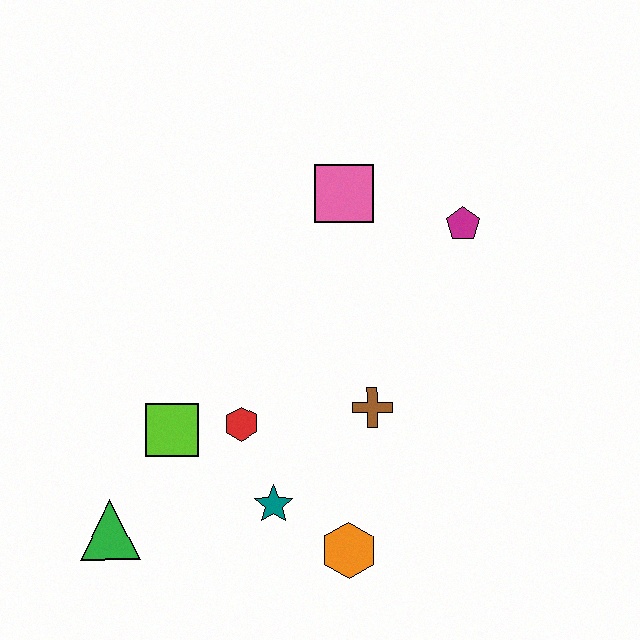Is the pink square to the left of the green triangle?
No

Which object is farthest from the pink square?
The green triangle is farthest from the pink square.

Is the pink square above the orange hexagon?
Yes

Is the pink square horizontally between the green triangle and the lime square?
No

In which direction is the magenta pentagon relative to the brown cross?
The magenta pentagon is above the brown cross.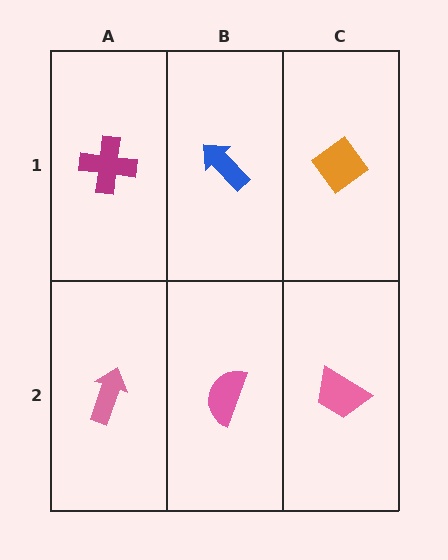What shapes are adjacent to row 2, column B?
A blue arrow (row 1, column B), a pink arrow (row 2, column A), a pink trapezoid (row 2, column C).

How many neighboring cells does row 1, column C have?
2.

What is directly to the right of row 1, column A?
A blue arrow.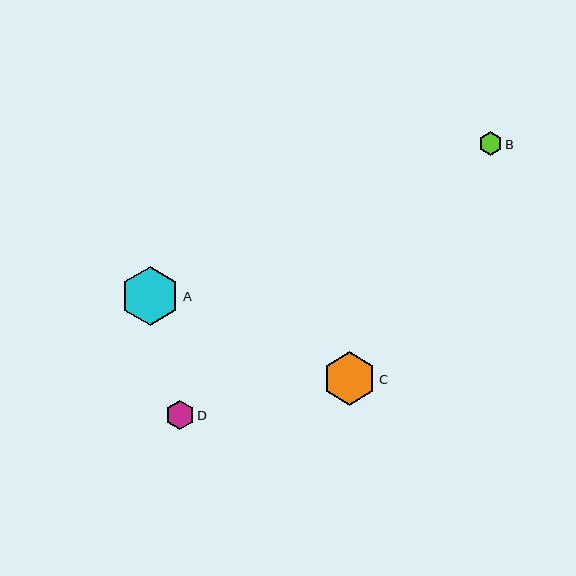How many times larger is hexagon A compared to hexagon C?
Hexagon A is approximately 1.1 times the size of hexagon C.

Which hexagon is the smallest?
Hexagon B is the smallest with a size of approximately 24 pixels.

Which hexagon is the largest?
Hexagon A is the largest with a size of approximately 59 pixels.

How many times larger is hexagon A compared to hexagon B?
Hexagon A is approximately 2.5 times the size of hexagon B.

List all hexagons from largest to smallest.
From largest to smallest: A, C, D, B.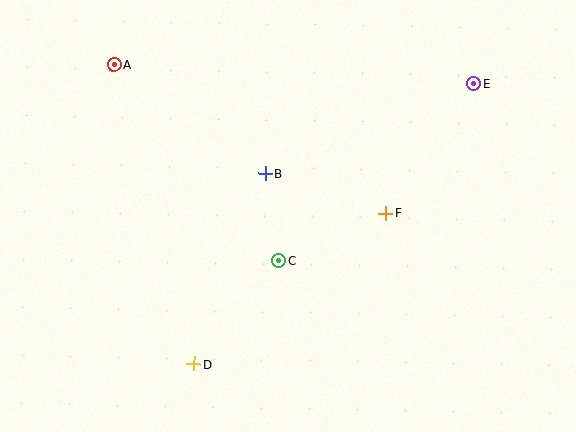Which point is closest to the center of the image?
Point C at (279, 260) is closest to the center.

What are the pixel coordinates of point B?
Point B is at (265, 173).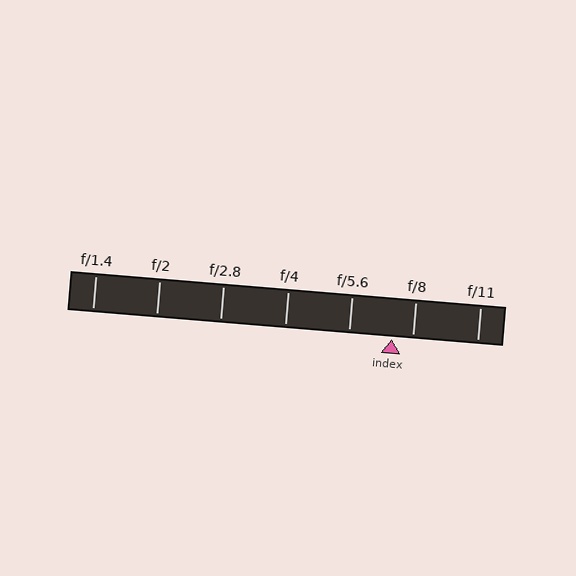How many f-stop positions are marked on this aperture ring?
There are 7 f-stop positions marked.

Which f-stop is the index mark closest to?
The index mark is closest to f/8.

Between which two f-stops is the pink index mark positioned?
The index mark is between f/5.6 and f/8.